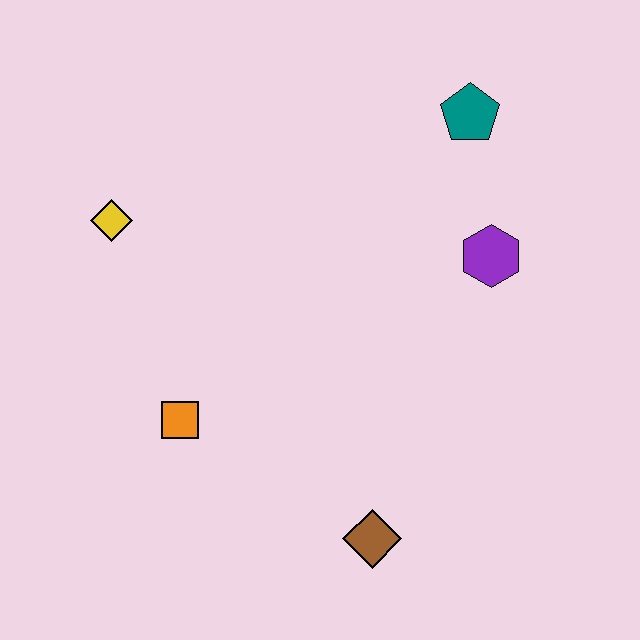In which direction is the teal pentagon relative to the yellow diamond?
The teal pentagon is to the right of the yellow diamond.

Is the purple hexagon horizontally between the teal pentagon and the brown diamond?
No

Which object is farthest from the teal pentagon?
The brown diamond is farthest from the teal pentagon.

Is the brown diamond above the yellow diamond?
No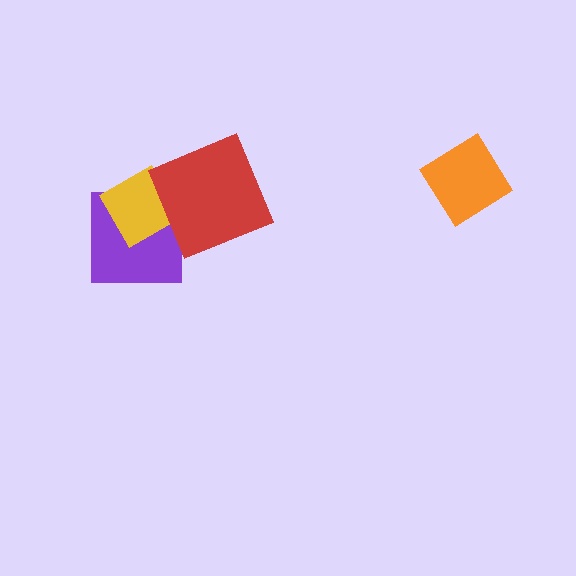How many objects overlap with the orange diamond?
0 objects overlap with the orange diamond.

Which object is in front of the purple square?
The yellow square is in front of the purple square.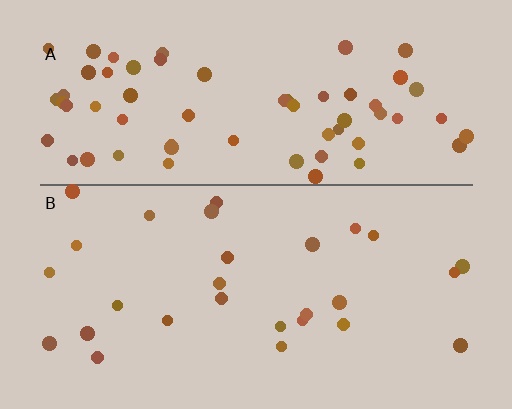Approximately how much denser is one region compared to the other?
Approximately 2.4× — region A over region B.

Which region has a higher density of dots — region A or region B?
A (the top).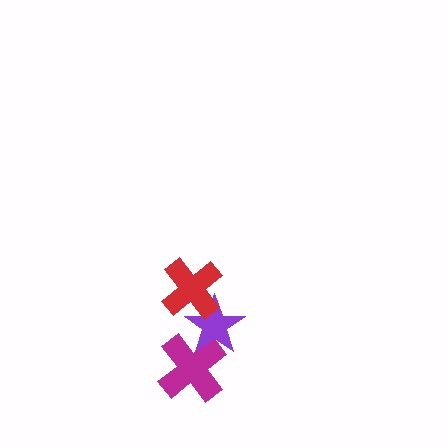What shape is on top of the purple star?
The red cross is on top of the purple star.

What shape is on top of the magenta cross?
The purple star is on top of the magenta cross.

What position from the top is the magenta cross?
The magenta cross is 3rd from the top.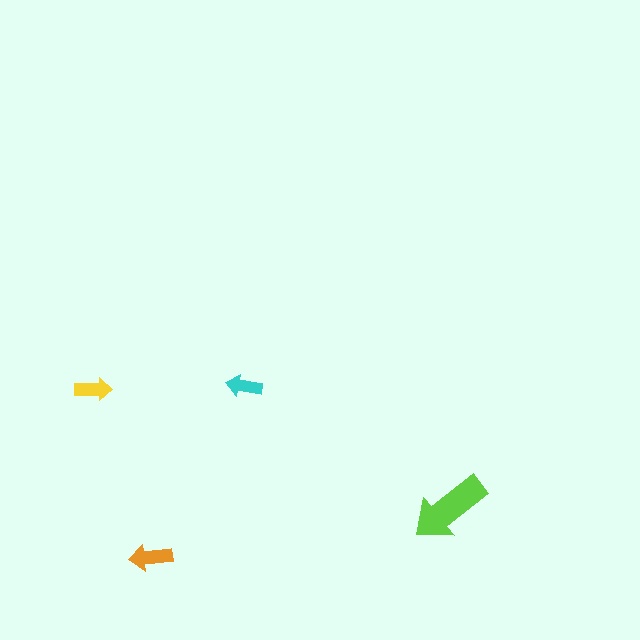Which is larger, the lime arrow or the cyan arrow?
The lime one.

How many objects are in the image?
There are 4 objects in the image.